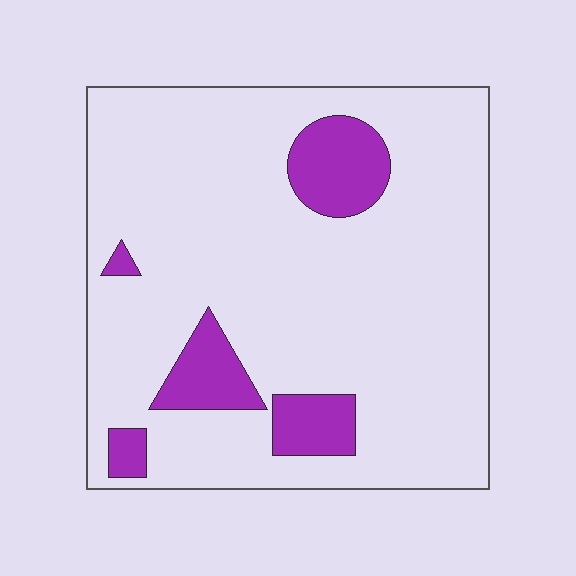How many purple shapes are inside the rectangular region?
5.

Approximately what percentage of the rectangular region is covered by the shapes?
Approximately 15%.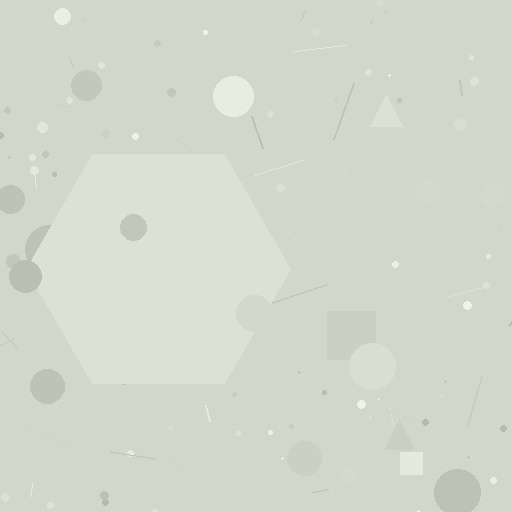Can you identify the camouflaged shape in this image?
The camouflaged shape is a hexagon.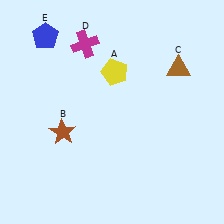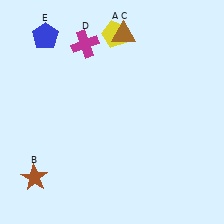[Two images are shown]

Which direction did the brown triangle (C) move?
The brown triangle (C) moved left.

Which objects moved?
The objects that moved are: the yellow pentagon (A), the brown star (B), the brown triangle (C).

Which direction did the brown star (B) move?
The brown star (B) moved down.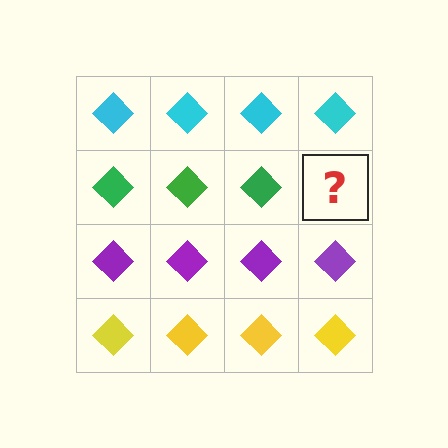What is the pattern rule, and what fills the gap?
The rule is that each row has a consistent color. The gap should be filled with a green diamond.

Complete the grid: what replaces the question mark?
The question mark should be replaced with a green diamond.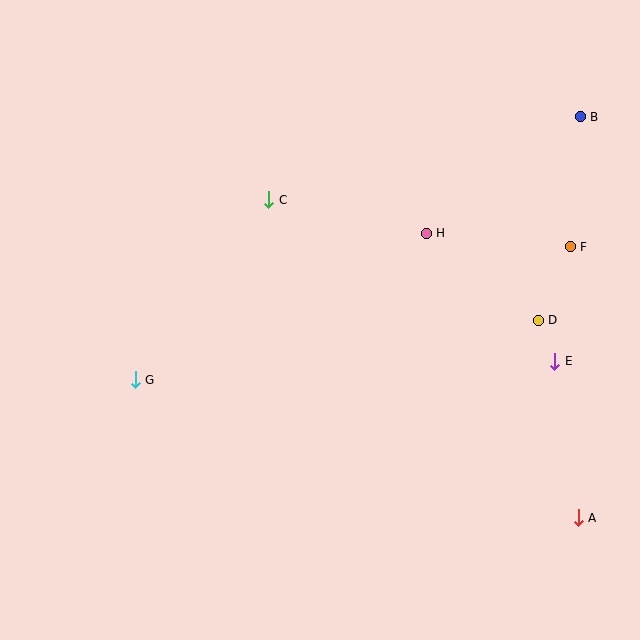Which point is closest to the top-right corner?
Point B is closest to the top-right corner.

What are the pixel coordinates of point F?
Point F is at (570, 247).